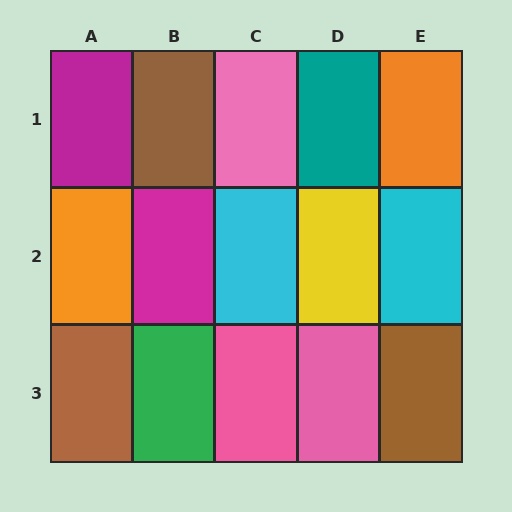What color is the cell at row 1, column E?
Orange.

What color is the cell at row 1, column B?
Brown.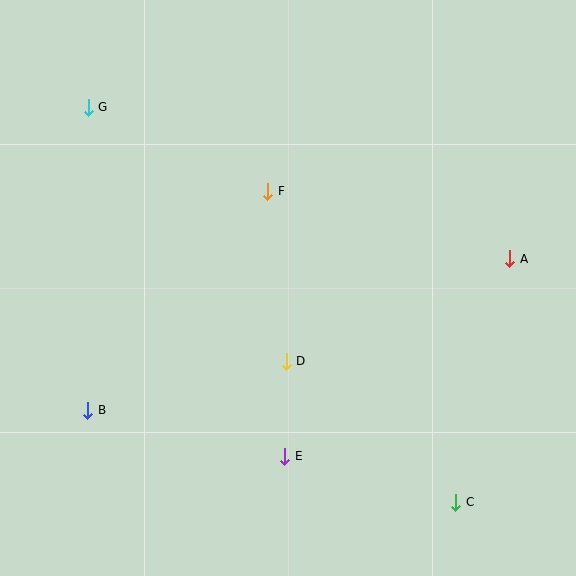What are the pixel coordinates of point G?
Point G is at (88, 107).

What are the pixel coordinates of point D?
Point D is at (286, 361).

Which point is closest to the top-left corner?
Point G is closest to the top-left corner.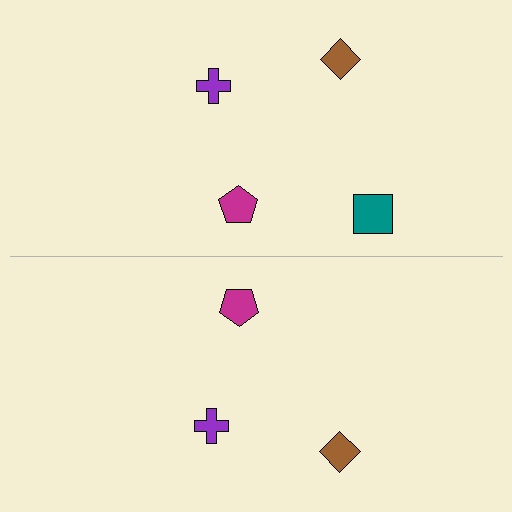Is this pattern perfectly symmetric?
No, the pattern is not perfectly symmetric. A teal square is missing from the bottom side.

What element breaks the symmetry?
A teal square is missing from the bottom side.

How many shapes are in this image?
There are 7 shapes in this image.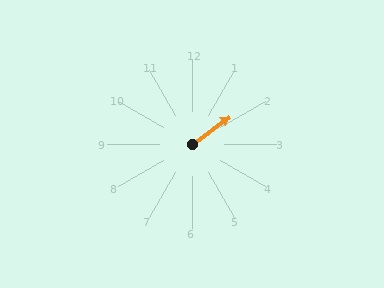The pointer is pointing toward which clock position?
Roughly 2 o'clock.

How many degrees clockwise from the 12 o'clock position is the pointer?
Approximately 54 degrees.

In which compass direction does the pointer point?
Northeast.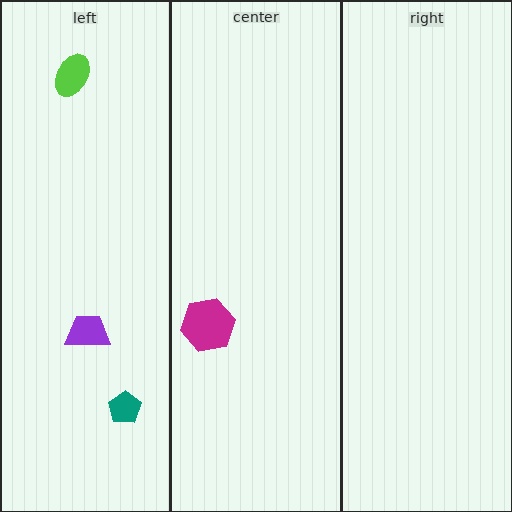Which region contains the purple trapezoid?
The left region.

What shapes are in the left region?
The teal pentagon, the purple trapezoid, the lime ellipse.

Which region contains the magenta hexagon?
The center region.